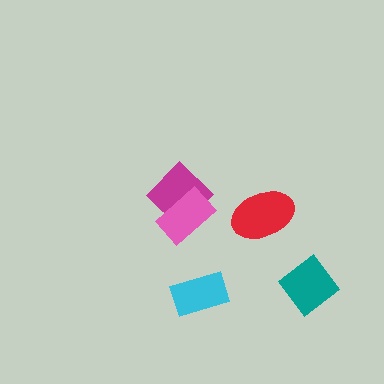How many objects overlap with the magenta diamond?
1 object overlaps with the magenta diamond.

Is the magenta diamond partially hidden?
Yes, it is partially covered by another shape.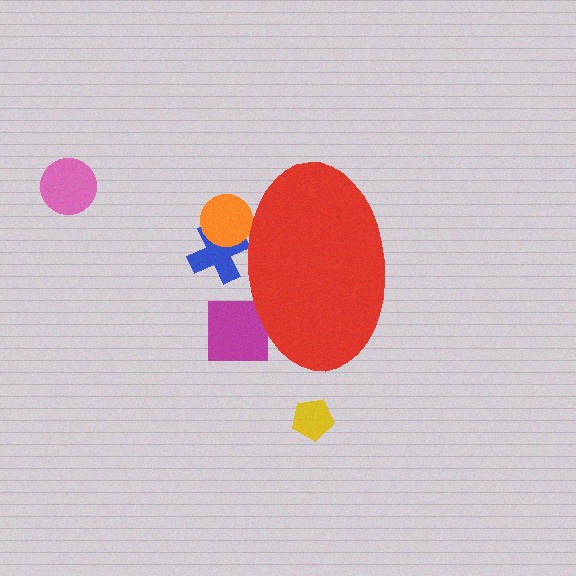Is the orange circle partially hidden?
Yes, the orange circle is partially hidden behind the red ellipse.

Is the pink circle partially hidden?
No, the pink circle is fully visible.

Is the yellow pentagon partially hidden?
No, the yellow pentagon is fully visible.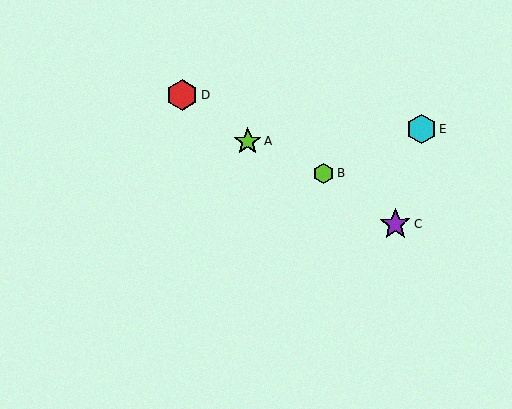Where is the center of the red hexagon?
The center of the red hexagon is at (182, 95).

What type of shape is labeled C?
Shape C is a purple star.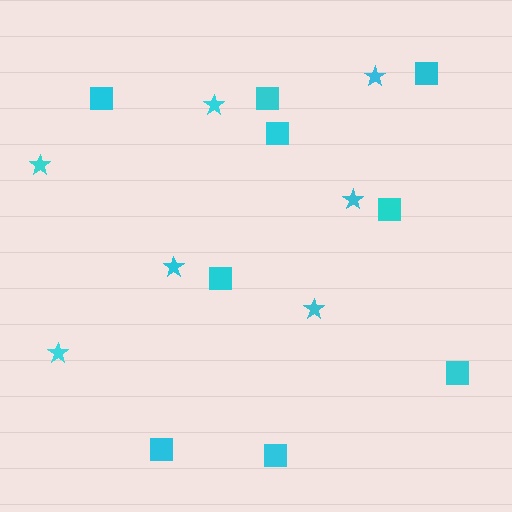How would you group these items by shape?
There are 2 groups: one group of stars (7) and one group of squares (9).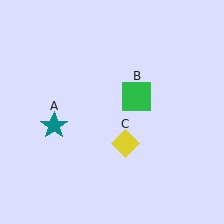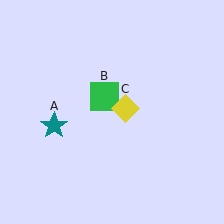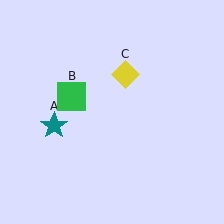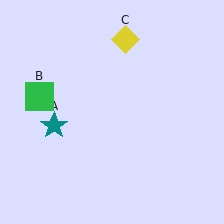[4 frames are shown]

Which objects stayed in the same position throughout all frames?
Teal star (object A) remained stationary.